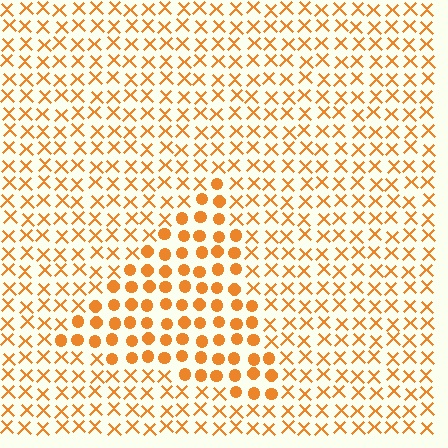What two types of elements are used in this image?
The image uses circles inside the triangle region and X marks outside it.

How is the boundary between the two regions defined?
The boundary is defined by a change in element shape: circles inside vs. X marks outside. All elements share the same color and spacing.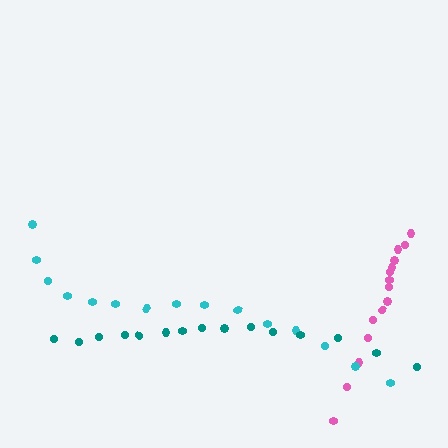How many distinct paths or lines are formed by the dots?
There are 3 distinct paths.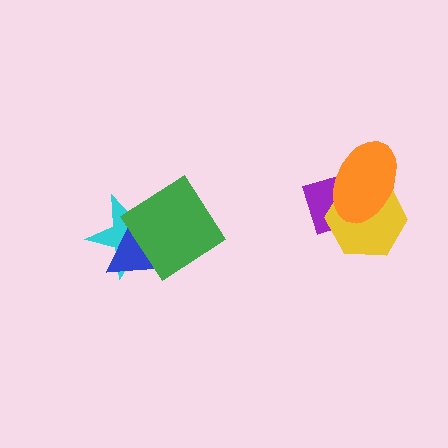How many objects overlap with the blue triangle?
2 objects overlap with the blue triangle.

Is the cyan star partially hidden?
Yes, it is partially covered by another shape.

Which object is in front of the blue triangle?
The green diamond is in front of the blue triangle.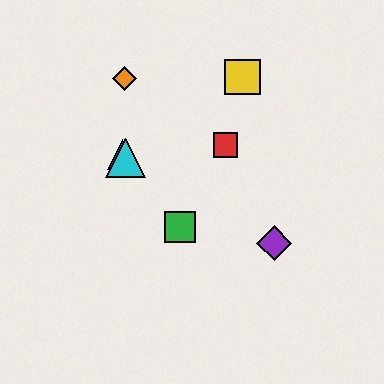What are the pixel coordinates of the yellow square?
The yellow square is at (243, 77).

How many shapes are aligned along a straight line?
3 shapes (the blue triangle, the green square, the cyan triangle) are aligned along a straight line.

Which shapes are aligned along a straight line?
The blue triangle, the green square, the cyan triangle are aligned along a straight line.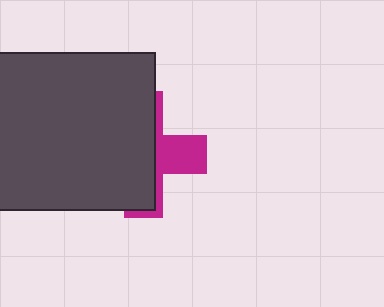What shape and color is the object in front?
The object in front is a dark gray square.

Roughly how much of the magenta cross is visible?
A small part of it is visible (roughly 34%).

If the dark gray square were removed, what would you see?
You would see the complete magenta cross.